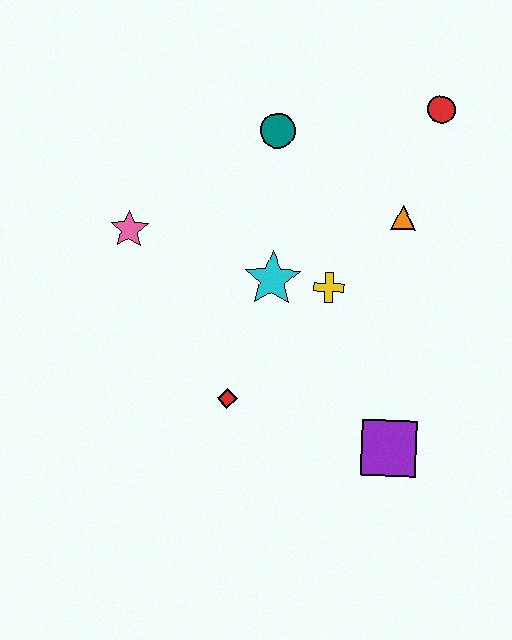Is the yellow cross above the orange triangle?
No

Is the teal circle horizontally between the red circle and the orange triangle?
No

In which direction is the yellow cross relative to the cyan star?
The yellow cross is to the right of the cyan star.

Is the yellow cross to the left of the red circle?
Yes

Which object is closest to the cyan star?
The yellow cross is closest to the cyan star.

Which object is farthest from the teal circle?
The purple square is farthest from the teal circle.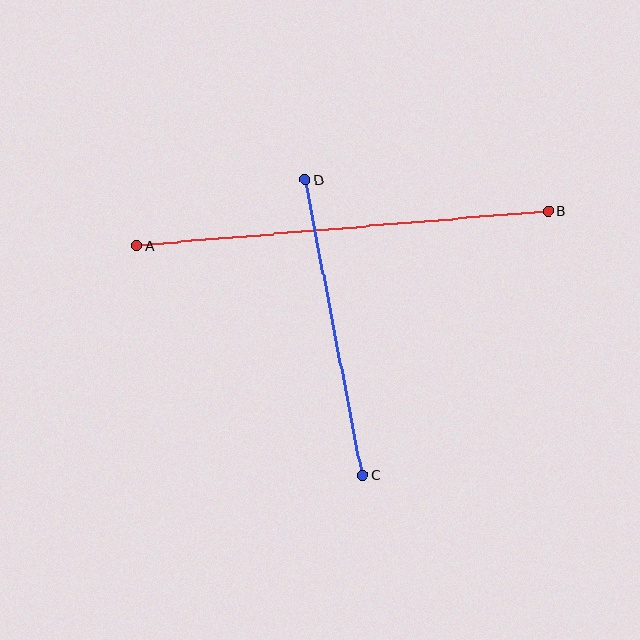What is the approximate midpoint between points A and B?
The midpoint is at approximately (342, 229) pixels.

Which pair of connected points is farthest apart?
Points A and B are farthest apart.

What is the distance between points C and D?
The distance is approximately 301 pixels.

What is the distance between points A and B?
The distance is approximately 412 pixels.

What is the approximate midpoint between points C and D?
The midpoint is at approximately (334, 328) pixels.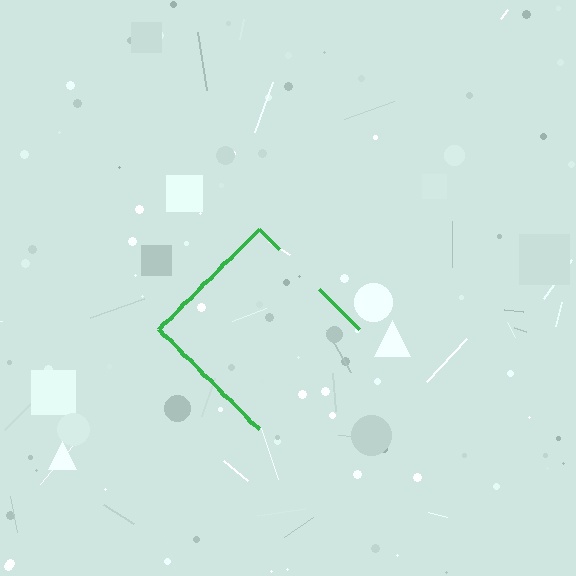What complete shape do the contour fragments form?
The contour fragments form a diamond.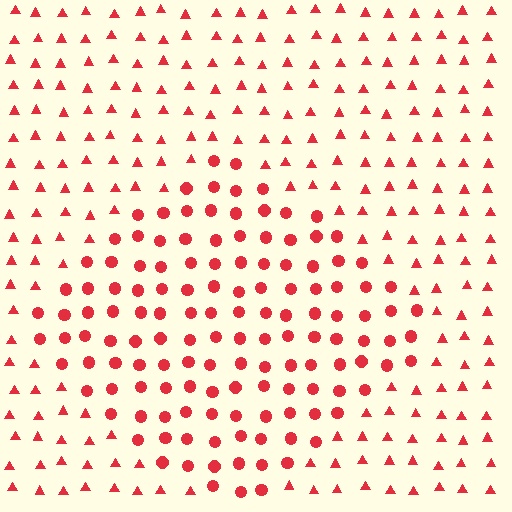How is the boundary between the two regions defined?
The boundary is defined by a change in element shape: circles inside vs. triangles outside. All elements share the same color and spacing.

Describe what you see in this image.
The image is filled with small red elements arranged in a uniform grid. A diamond-shaped region contains circles, while the surrounding area contains triangles. The boundary is defined purely by the change in element shape.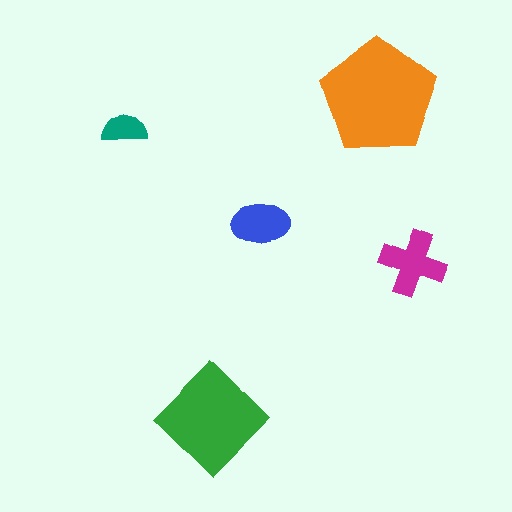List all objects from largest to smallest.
The orange pentagon, the green diamond, the magenta cross, the blue ellipse, the teal semicircle.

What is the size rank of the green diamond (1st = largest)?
2nd.